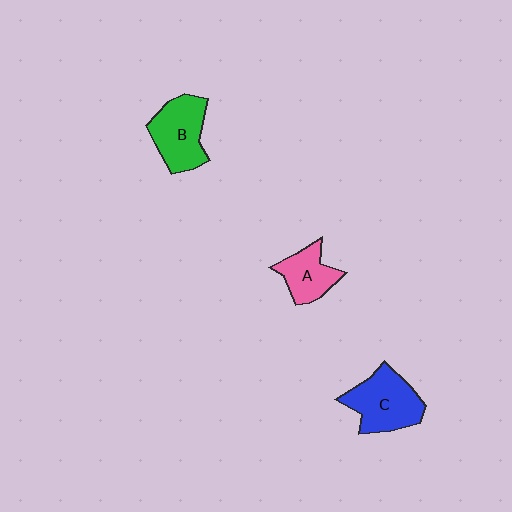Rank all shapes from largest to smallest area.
From largest to smallest: C (blue), B (green), A (pink).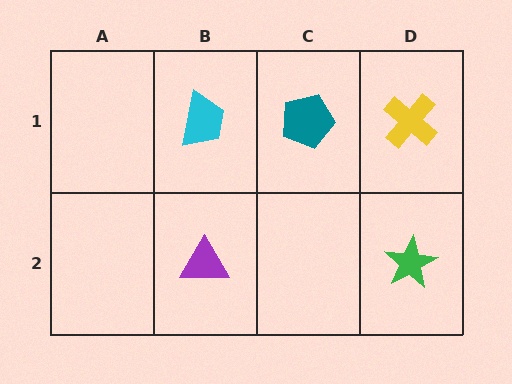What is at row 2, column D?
A green star.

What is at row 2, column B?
A purple triangle.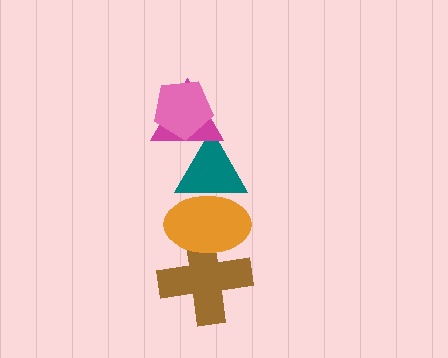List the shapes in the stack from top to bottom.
From top to bottom: the pink pentagon, the magenta triangle, the teal triangle, the orange ellipse, the brown cross.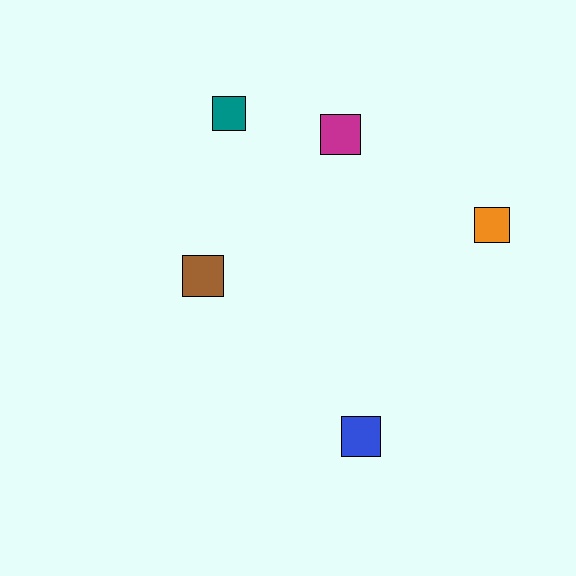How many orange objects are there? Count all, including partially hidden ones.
There is 1 orange object.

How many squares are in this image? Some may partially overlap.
There are 5 squares.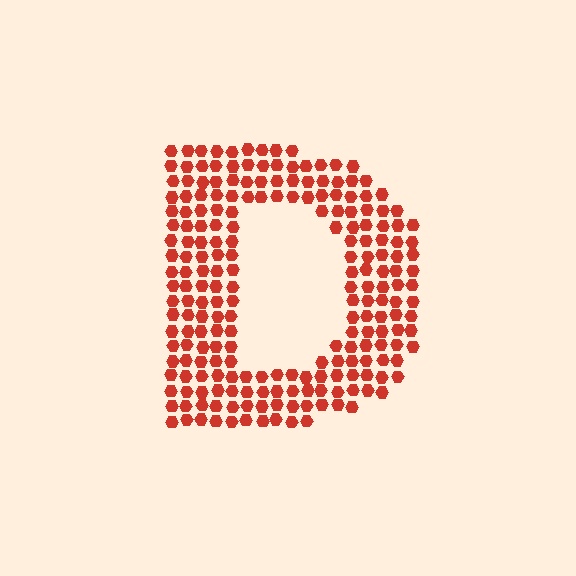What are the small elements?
The small elements are hexagons.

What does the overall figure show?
The overall figure shows the letter D.